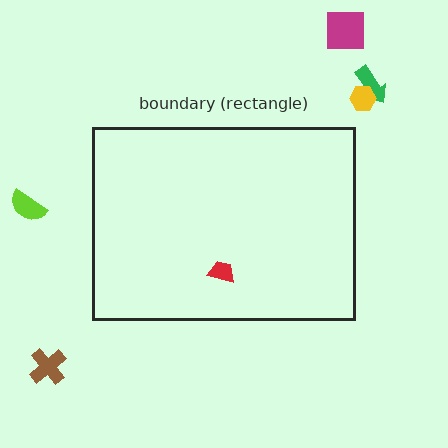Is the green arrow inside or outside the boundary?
Outside.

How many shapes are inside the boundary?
1 inside, 5 outside.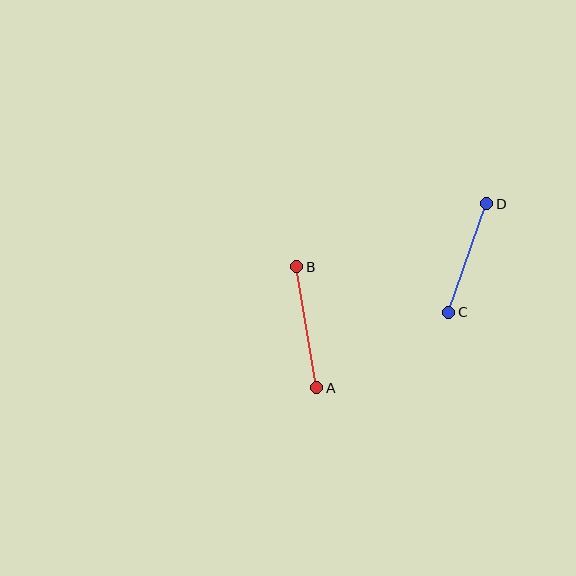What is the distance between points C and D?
The distance is approximately 115 pixels.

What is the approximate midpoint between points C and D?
The midpoint is at approximately (468, 258) pixels.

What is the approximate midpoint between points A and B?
The midpoint is at approximately (307, 327) pixels.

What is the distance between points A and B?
The distance is approximately 122 pixels.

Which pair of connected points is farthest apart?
Points A and B are farthest apart.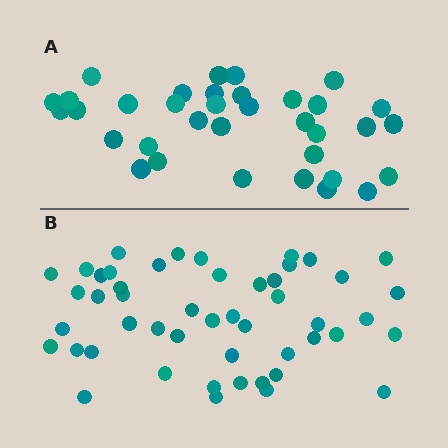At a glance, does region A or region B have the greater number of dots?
Region B (the bottom region) has more dots.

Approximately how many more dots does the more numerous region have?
Region B has approximately 15 more dots than region A.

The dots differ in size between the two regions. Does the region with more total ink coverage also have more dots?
No. Region A has more total ink coverage because its dots are larger, but region B actually contains more individual dots. Total area can be misleading — the number of items is what matters here.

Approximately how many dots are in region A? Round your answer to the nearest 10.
About 40 dots. (The exact count is 35, which rounds to 40.)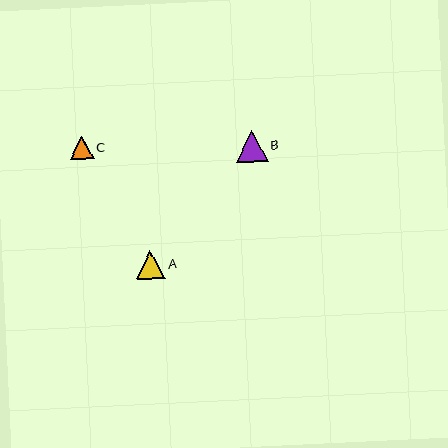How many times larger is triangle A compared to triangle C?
Triangle A is approximately 1.2 times the size of triangle C.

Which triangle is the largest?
Triangle B is the largest with a size of approximately 32 pixels.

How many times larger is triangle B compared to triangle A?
Triangle B is approximately 1.1 times the size of triangle A.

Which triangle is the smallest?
Triangle C is the smallest with a size of approximately 24 pixels.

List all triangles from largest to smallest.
From largest to smallest: B, A, C.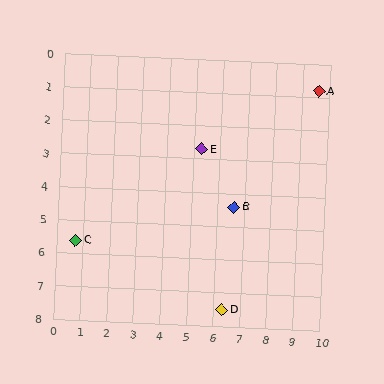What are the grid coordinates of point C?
Point C is at approximately (0.7, 5.6).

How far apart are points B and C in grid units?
Points B and C are about 6.0 grid units apart.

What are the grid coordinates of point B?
Point B is at approximately (6.6, 4.4).